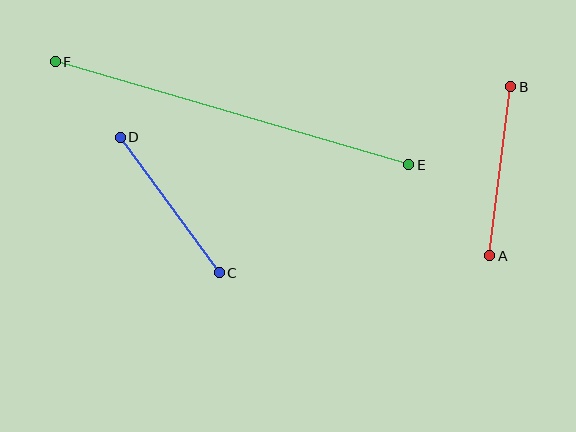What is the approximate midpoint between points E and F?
The midpoint is at approximately (232, 113) pixels.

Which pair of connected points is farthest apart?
Points E and F are farthest apart.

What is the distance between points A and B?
The distance is approximately 170 pixels.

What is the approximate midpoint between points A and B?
The midpoint is at approximately (500, 171) pixels.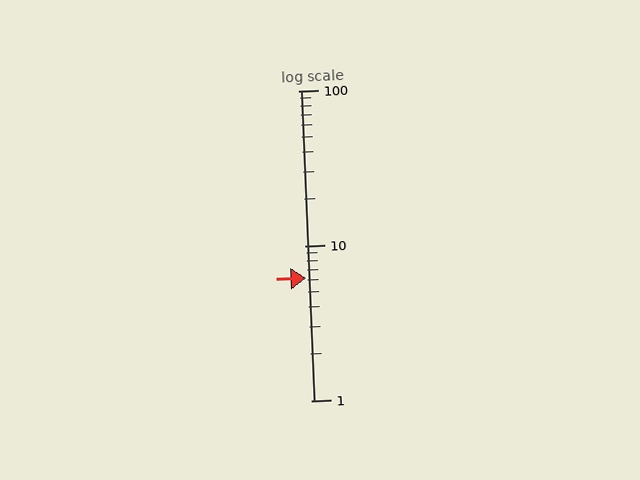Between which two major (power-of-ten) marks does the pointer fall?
The pointer is between 1 and 10.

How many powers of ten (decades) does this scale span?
The scale spans 2 decades, from 1 to 100.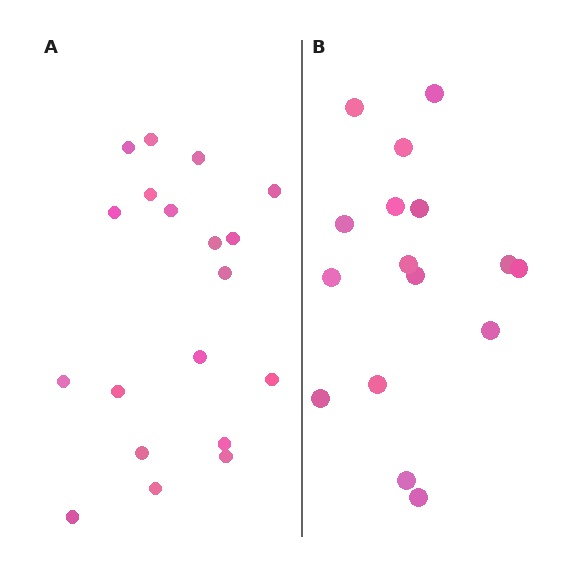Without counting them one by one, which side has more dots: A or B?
Region A (the left region) has more dots.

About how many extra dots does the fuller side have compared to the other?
Region A has just a few more — roughly 2 or 3 more dots than region B.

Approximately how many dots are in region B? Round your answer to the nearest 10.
About 20 dots. (The exact count is 16, which rounds to 20.)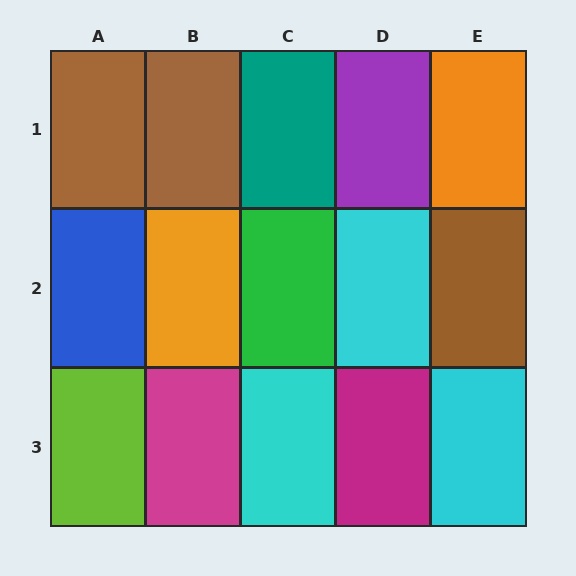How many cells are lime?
1 cell is lime.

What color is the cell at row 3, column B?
Magenta.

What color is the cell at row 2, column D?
Cyan.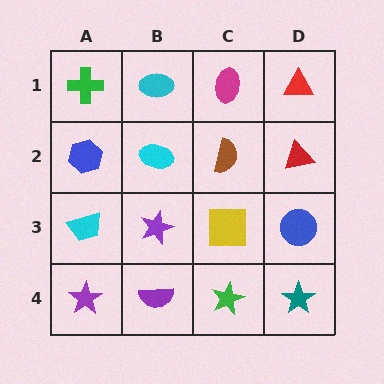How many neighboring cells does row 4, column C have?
3.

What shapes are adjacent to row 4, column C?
A yellow square (row 3, column C), a purple semicircle (row 4, column B), a teal star (row 4, column D).